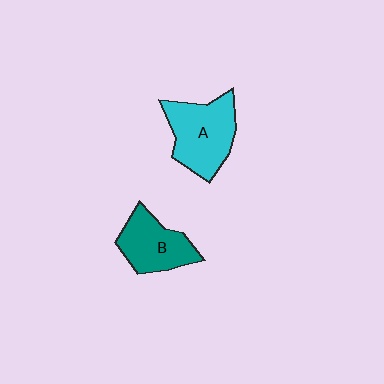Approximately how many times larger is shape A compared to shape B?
Approximately 1.3 times.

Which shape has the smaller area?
Shape B (teal).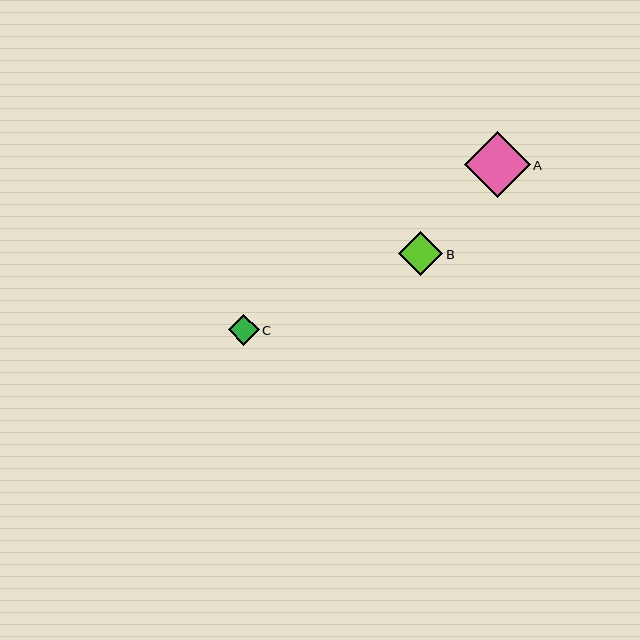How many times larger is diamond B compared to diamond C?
Diamond B is approximately 1.4 times the size of diamond C.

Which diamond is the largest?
Diamond A is the largest with a size of approximately 66 pixels.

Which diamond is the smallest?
Diamond C is the smallest with a size of approximately 31 pixels.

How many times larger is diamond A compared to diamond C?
Diamond A is approximately 2.1 times the size of diamond C.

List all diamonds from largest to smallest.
From largest to smallest: A, B, C.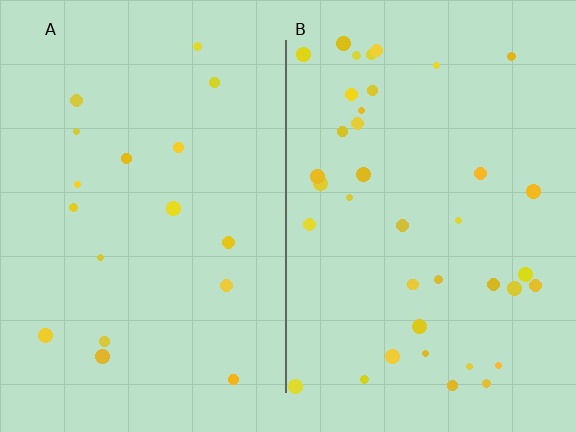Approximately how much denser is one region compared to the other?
Approximately 2.3× — region B over region A.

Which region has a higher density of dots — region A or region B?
B (the right).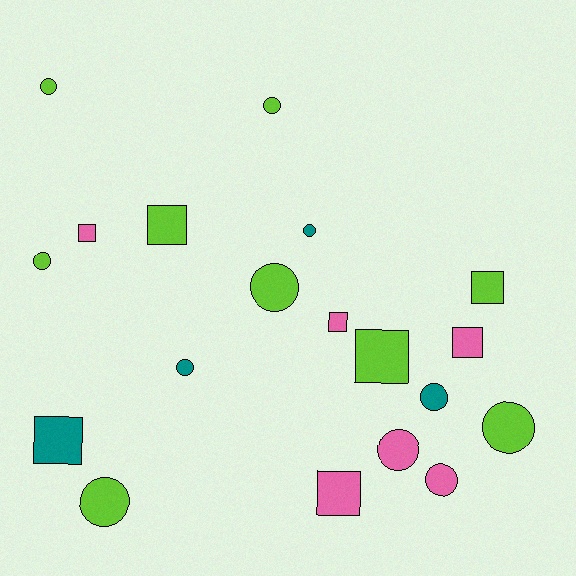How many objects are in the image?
There are 19 objects.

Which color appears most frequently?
Lime, with 9 objects.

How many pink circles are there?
There are 2 pink circles.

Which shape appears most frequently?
Circle, with 11 objects.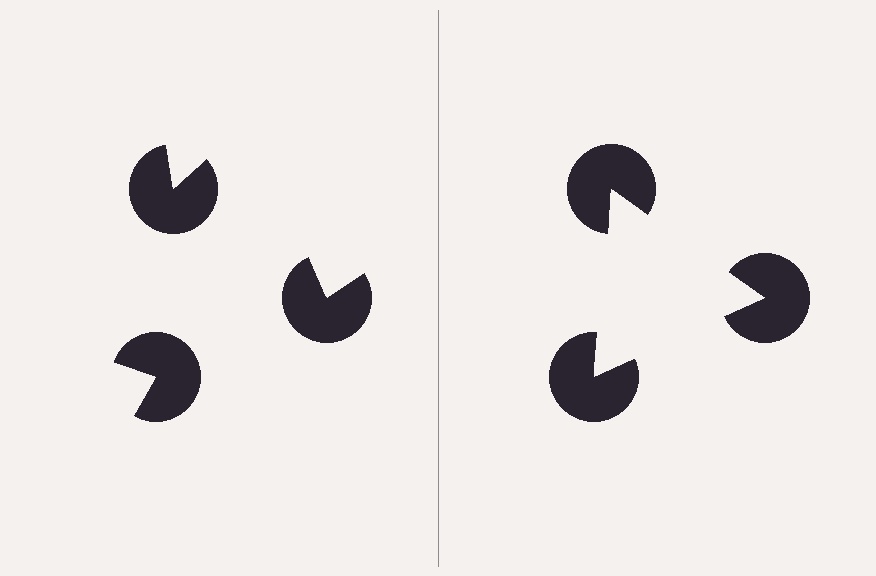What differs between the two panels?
The pac-man discs are positioned identically on both sides; only the wedge orientations differ. On the right they align to a triangle; on the left they are misaligned.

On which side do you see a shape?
An illusory triangle appears on the right side. On the left side the wedge cuts are rotated, so no coherent shape forms.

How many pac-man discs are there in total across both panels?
6 — 3 on each side.